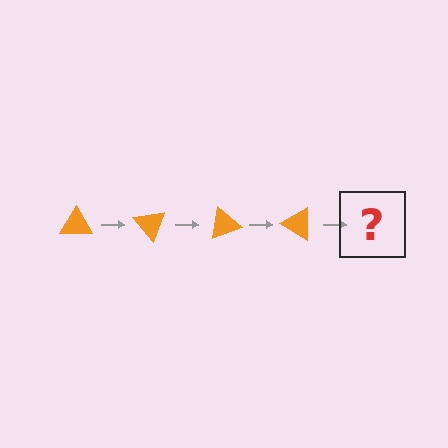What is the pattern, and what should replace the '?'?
The pattern is that the triangle rotates 50 degrees each step. The '?' should be an orange triangle rotated 200 degrees.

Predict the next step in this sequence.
The next step is an orange triangle rotated 200 degrees.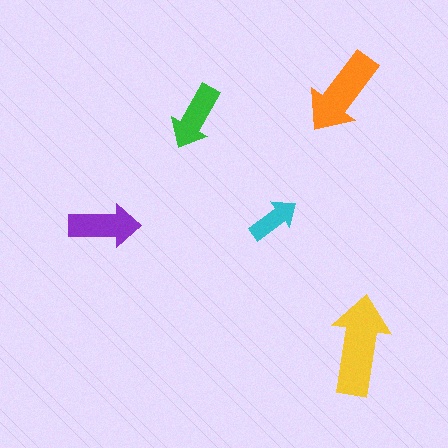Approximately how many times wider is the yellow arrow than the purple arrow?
About 1.5 times wider.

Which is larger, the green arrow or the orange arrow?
The orange one.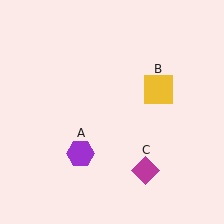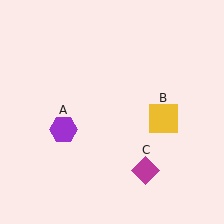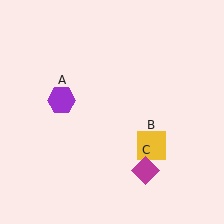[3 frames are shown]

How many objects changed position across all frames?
2 objects changed position: purple hexagon (object A), yellow square (object B).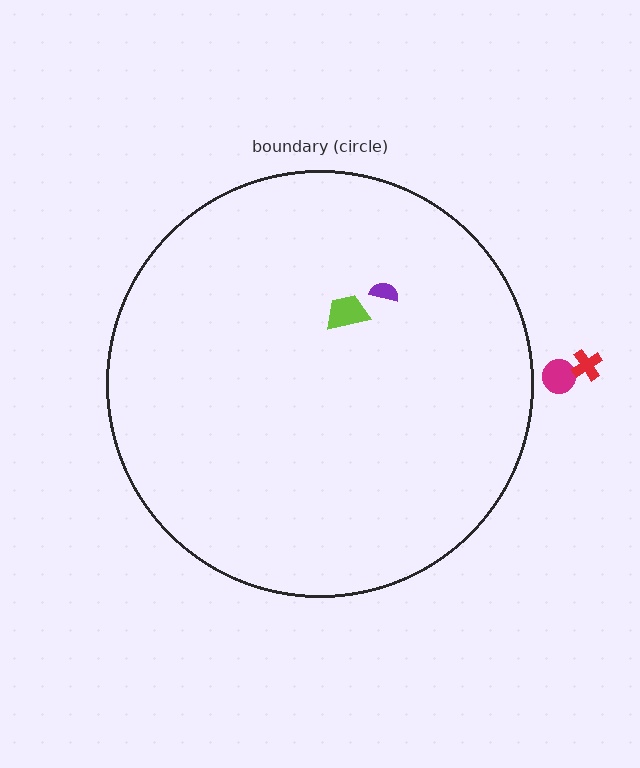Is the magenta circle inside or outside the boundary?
Outside.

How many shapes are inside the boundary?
2 inside, 2 outside.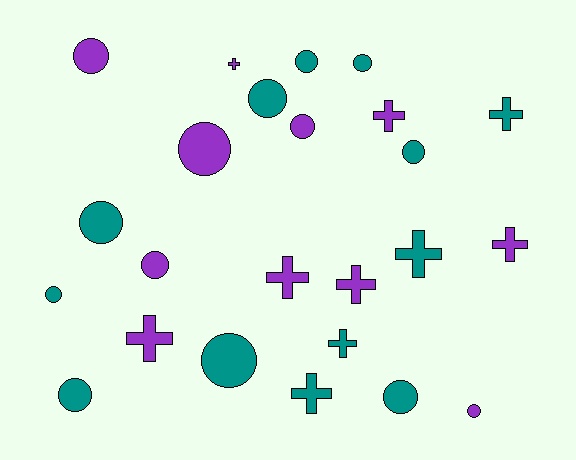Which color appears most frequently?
Teal, with 13 objects.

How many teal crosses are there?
There are 4 teal crosses.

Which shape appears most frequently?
Circle, with 14 objects.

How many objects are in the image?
There are 24 objects.